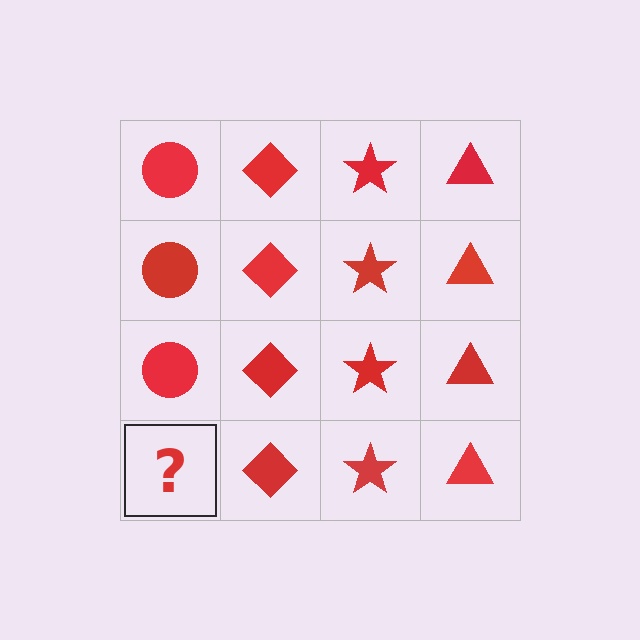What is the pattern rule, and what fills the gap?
The rule is that each column has a consistent shape. The gap should be filled with a red circle.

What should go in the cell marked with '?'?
The missing cell should contain a red circle.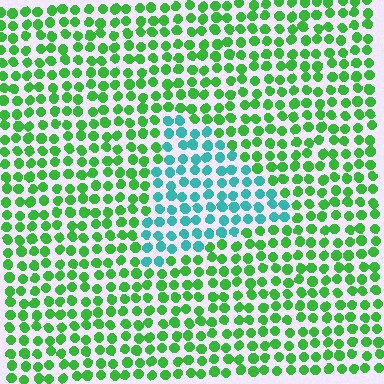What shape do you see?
I see a triangle.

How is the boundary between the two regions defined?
The boundary is defined purely by a slight shift in hue (about 55 degrees). Spacing, size, and orientation are identical on both sides.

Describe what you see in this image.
The image is filled with small green elements in a uniform arrangement. A triangle-shaped region is visible where the elements are tinted to a slightly different hue, forming a subtle color boundary.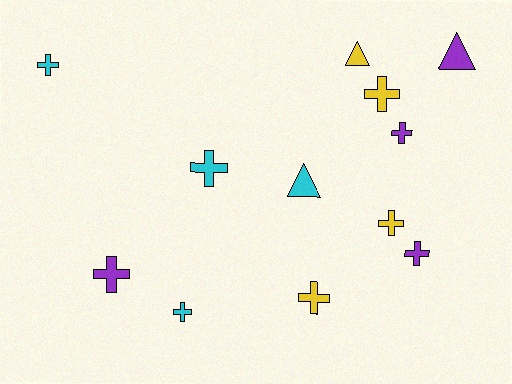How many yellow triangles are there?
There is 1 yellow triangle.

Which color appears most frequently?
Yellow, with 4 objects.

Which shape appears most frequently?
Cross, with 9 objects.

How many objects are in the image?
There are 12 objects.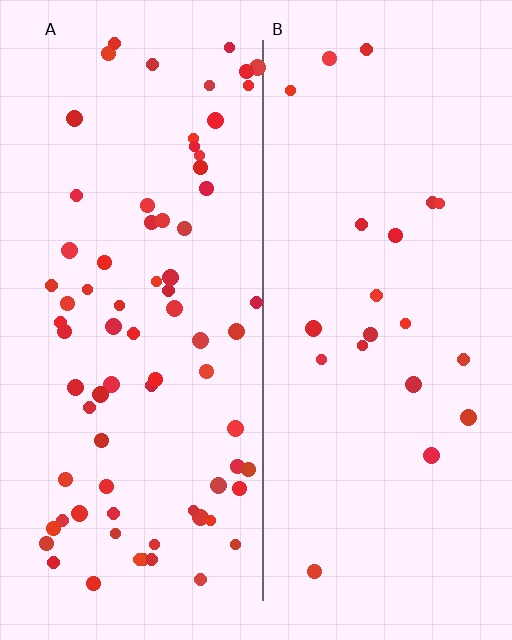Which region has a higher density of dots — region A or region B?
A (the left).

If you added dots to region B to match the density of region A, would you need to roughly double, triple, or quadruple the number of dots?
Approximately quadruple.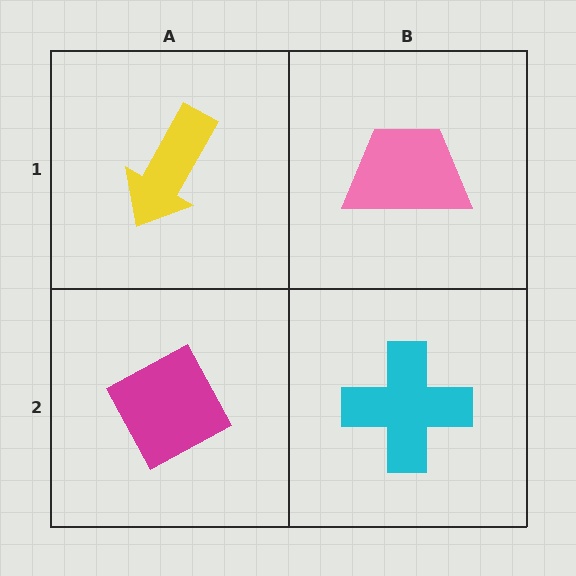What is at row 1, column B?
A pink trapezoid.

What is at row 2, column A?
A magenta diamond.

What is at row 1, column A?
A yellow arrow.